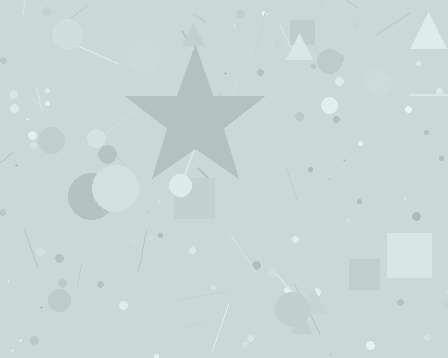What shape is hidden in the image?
A star is hidden in the image.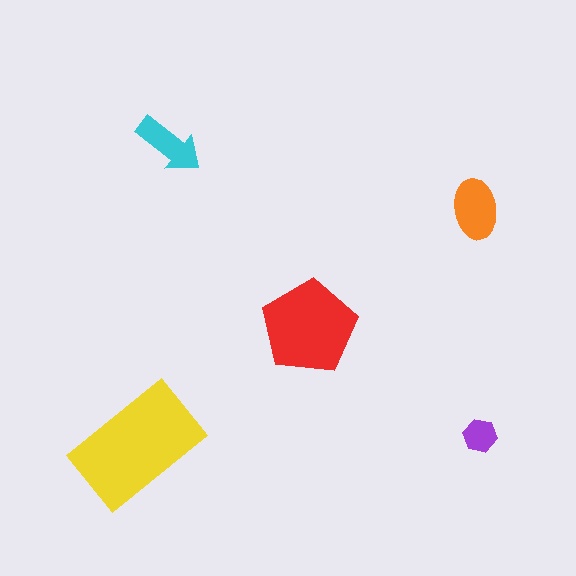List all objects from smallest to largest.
The purple hexagon, the cyan arrow, the orange ellipse, the red pentagon, the yellow rectangle.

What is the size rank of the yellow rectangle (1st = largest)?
1st.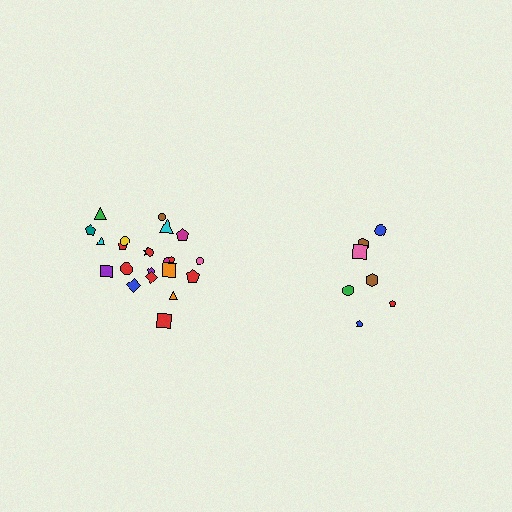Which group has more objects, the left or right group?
The left group.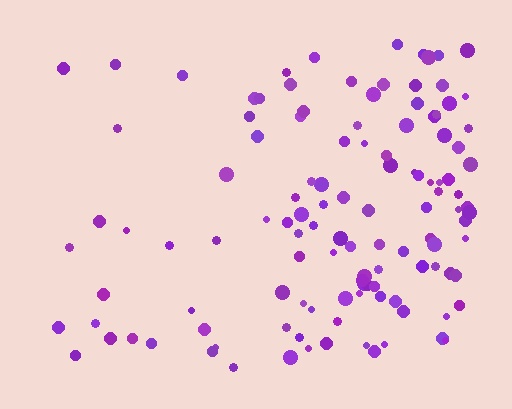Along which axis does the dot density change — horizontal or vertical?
Horizontal.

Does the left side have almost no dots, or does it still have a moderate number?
Still a moderate number, just noticeably fewer than the right.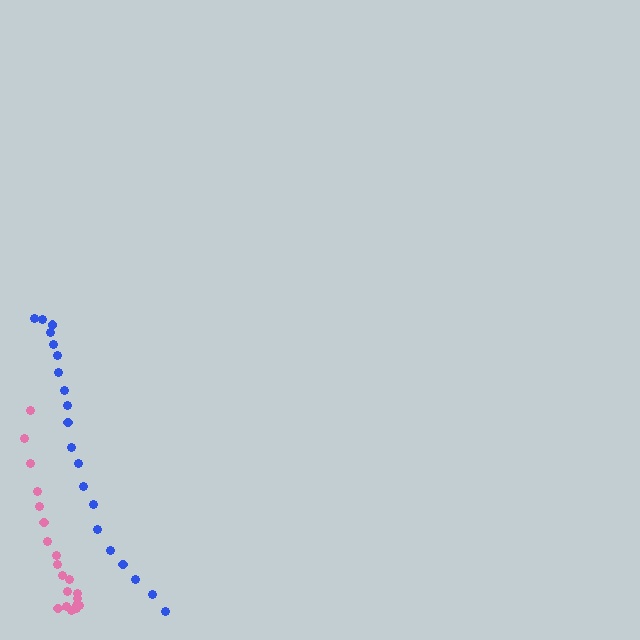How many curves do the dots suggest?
There are 2 distinct paths.